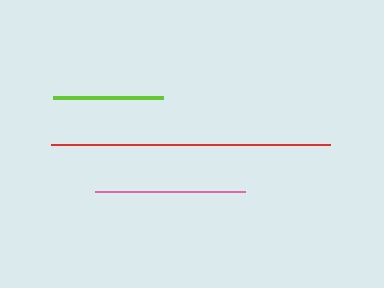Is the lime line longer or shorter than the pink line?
The pink line is longer than the lime line.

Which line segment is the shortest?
The lime line is the shortest at approximately 109 pixels.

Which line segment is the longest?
The red line is the longest at approximately 279 pixels.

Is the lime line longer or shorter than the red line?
The red line is longer than the lime line.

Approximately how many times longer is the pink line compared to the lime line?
The pink line is approximately 1.4 times the length of the lime line.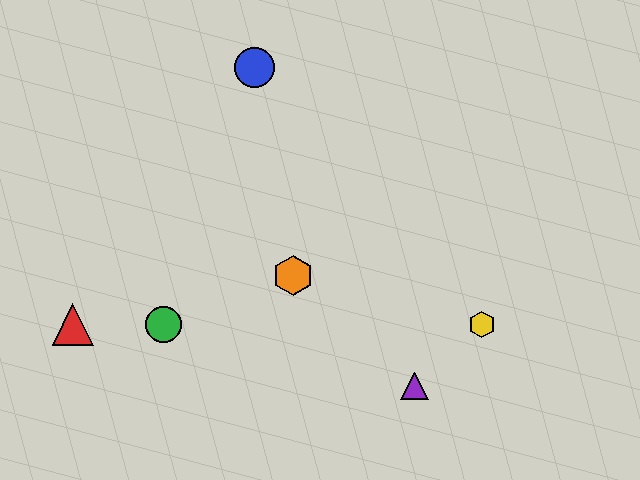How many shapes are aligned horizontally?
3 shapes (the red triangle, the green circle, the yellow hexagon) are aligned horizontally.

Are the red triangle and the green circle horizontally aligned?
Yes, both are at y≈325.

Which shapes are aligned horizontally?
The red triangle, the green circle, the yellow hexagon are aligned horizontally.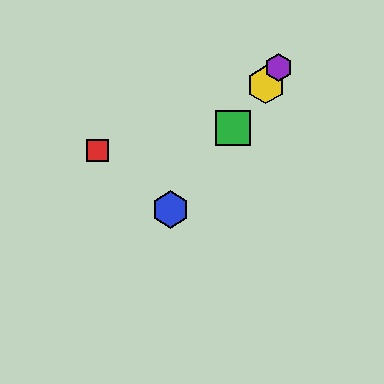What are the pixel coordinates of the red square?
The red square is at (97, 150).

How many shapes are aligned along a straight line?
4 shapes (the blue hexagon, the green square, the yellow hexagon, the purple hexagon) are aligned along a straight line.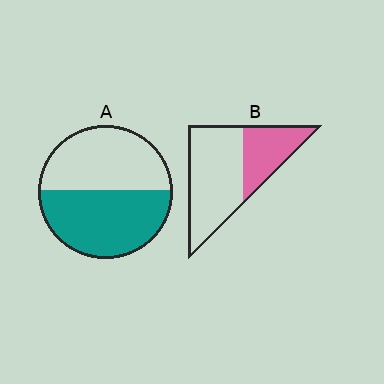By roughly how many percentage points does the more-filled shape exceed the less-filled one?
By roughly 15 percentage points (A over B).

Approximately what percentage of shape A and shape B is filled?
A is approximately 50% and B is approximately 35%.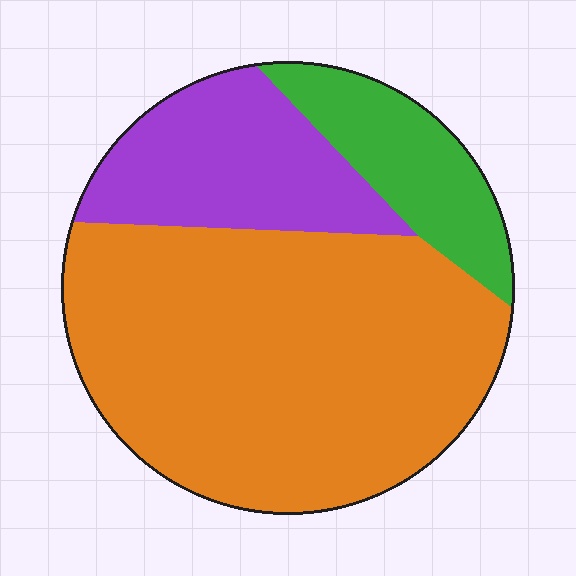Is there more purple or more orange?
Orange.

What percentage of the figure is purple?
Purple covers about 20% of the figure.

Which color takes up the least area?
Green, at roughly 15%.